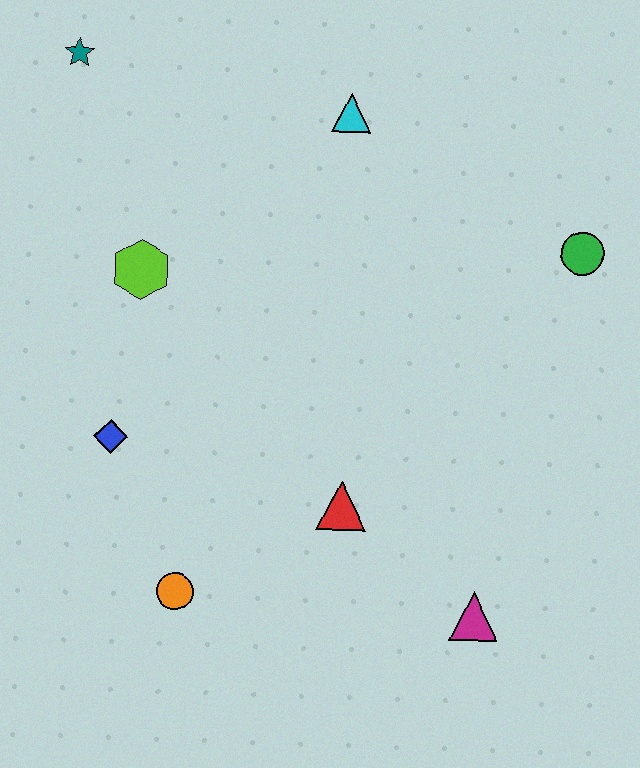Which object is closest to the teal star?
The lime hexagon is closest to the teal star.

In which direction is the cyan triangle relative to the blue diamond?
The cyan triangle is above the blue diamond.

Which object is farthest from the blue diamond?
The green circle is farthest from the blue diamond.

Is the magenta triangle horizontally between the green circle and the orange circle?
Yes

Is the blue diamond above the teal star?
No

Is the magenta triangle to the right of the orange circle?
Yes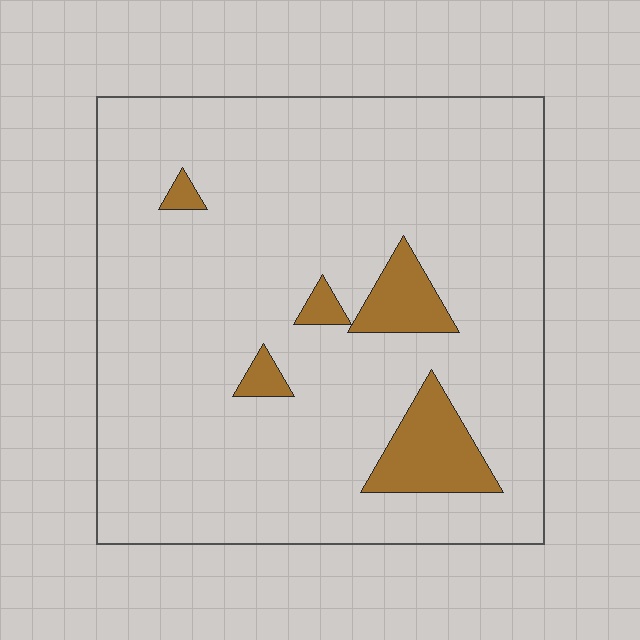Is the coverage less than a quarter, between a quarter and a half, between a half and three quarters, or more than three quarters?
Less than a quarter.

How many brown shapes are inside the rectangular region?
5.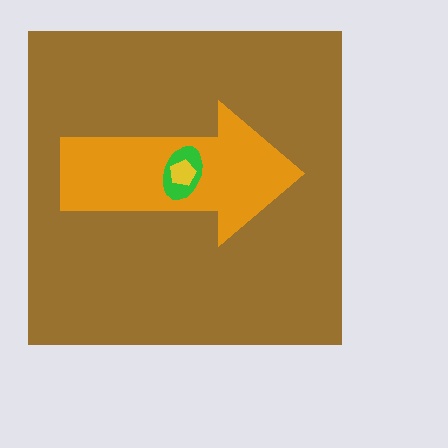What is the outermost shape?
The brown square.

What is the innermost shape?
The yellow pentagon.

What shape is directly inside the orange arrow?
The green ellipse.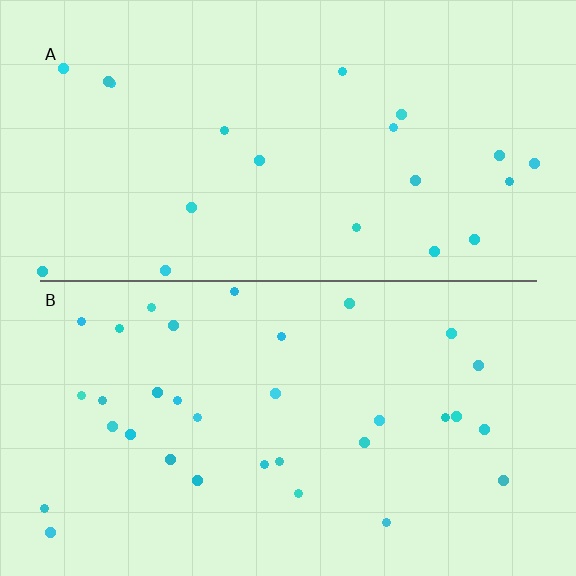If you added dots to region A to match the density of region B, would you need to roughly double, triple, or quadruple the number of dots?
Approximately double.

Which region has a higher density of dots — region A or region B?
B (the bottom).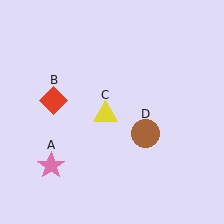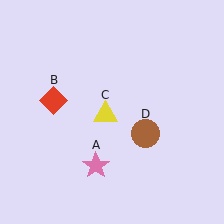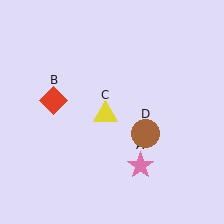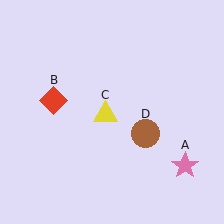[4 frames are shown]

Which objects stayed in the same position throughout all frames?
Red diamond (object B) and yellow triangle (object C) and brown circle (object D) remained stationary.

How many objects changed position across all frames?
1 object changed position: pink star (object A).